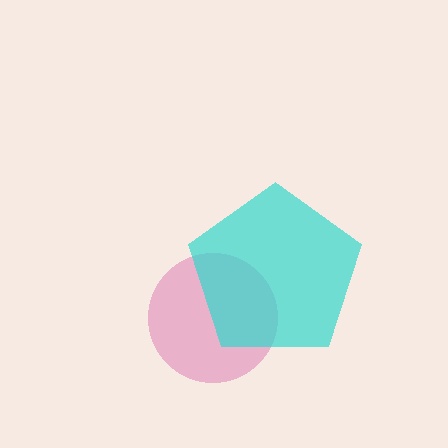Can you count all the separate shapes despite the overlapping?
Yes, there are 2 separate shapes.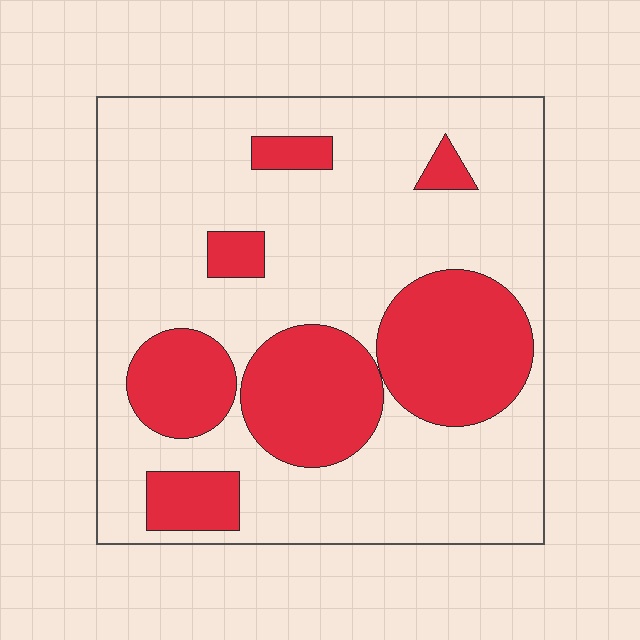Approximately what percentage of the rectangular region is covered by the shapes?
Approximately 30%.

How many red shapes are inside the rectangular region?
7.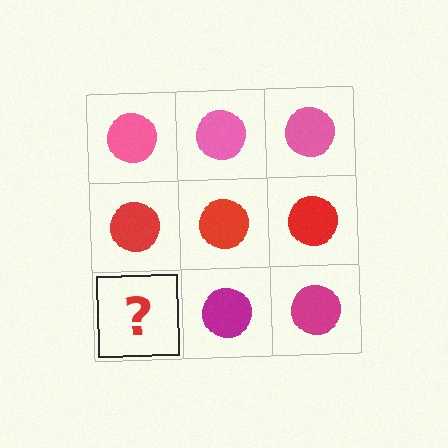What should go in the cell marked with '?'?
The missing cell should contain a magenta circle.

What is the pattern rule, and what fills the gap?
The rule is that each row has a consistent color. The gap should be filled with a magenta circle.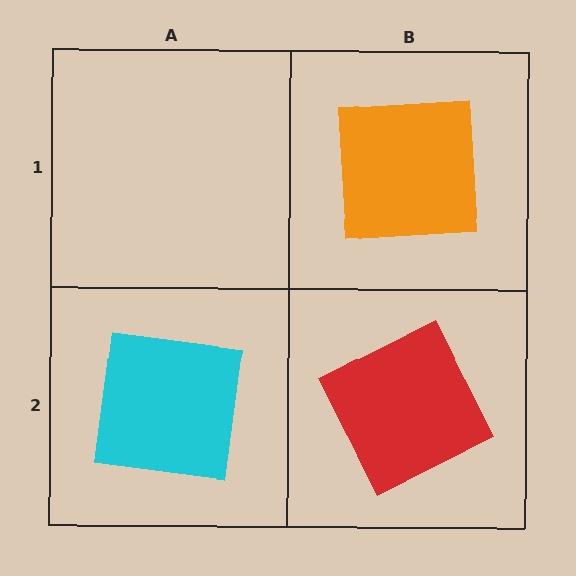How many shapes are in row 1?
1 shape.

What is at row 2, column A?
A cyan square.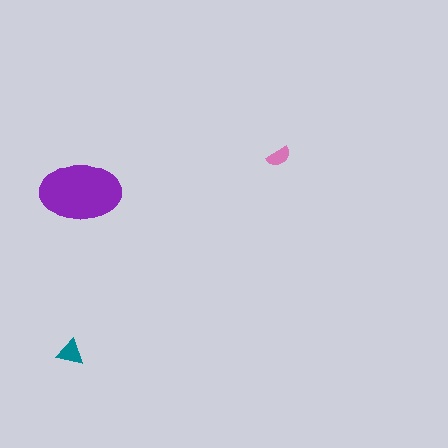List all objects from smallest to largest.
The pink semicircle, the teal triangle, the purple ellipse.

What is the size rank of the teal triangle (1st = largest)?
2nd.